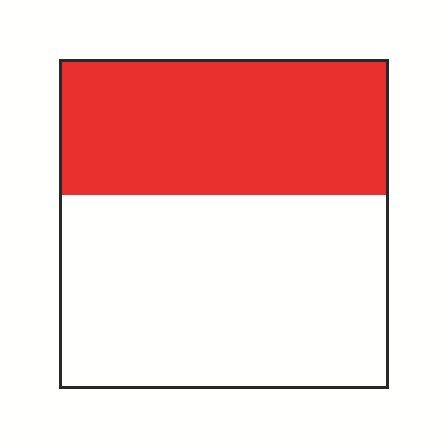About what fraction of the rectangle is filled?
About two fifths (2/5).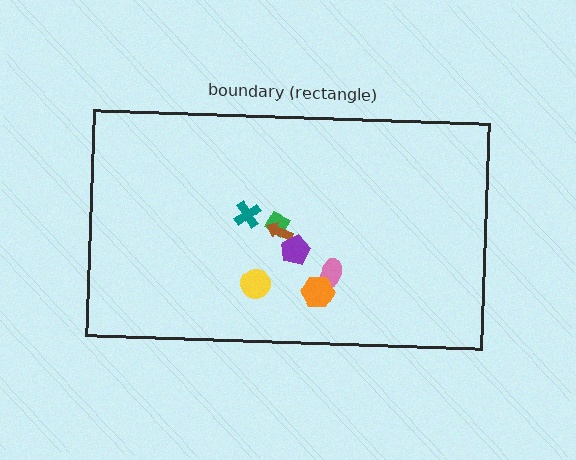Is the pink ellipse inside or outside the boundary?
Inside.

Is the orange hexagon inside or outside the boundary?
Inside.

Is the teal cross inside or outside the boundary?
Inside.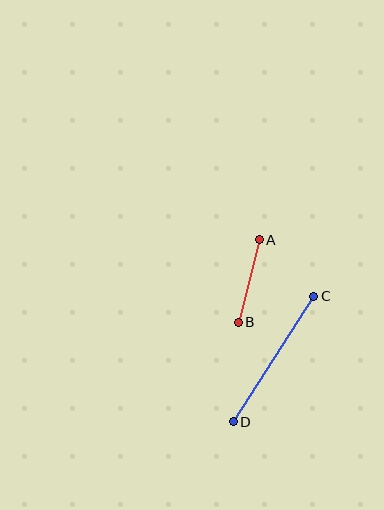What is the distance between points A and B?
The distance is approximately 85 pixels.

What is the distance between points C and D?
The distance is approximately 149 pixels.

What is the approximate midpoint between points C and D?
The midpoint is at approximately (273, 359) pixels.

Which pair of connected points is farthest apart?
Points C and D are farthest apart.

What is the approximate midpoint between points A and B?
The midpoint is at approximately (249, 281) pixels.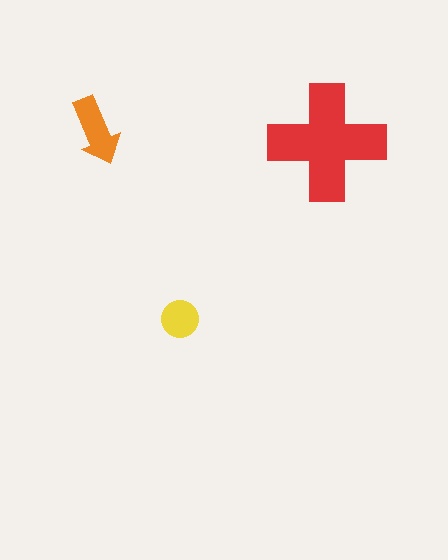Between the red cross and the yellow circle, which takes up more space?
The red cross.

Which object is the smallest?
The yellow circle.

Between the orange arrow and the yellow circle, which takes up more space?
The orange arrow.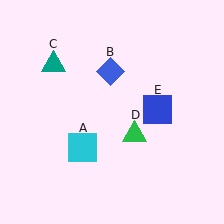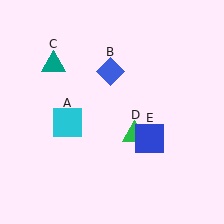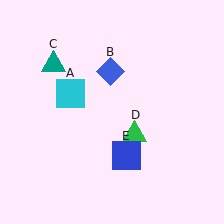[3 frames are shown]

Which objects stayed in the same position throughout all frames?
Blue diamond (object B) and teal triangle (object C) and green triangle (object D) remained stationary.